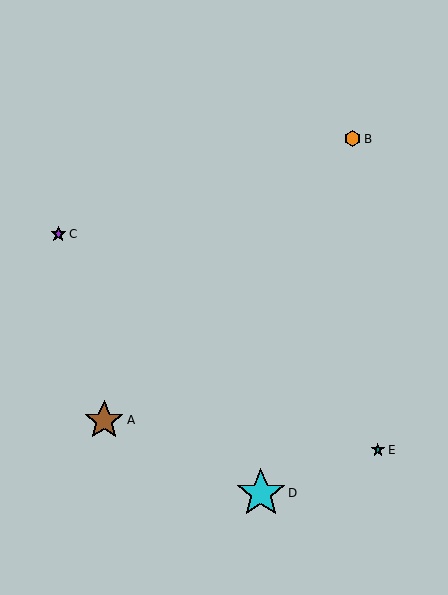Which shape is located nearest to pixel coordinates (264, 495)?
The cyan star (labeled D) at (261, 493) is nearest to that location.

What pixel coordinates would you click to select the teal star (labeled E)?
Click at (378, 450) to select the teal star E.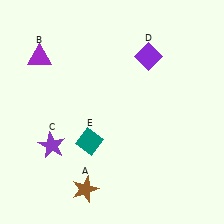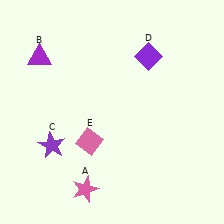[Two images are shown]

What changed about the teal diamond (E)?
In Image 1, E is teal. In Image 2, it changed to pink.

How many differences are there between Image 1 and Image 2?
There are 2 differences between the two images.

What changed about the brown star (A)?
In Image 1, A is brown. In Image 2, it changed to pink.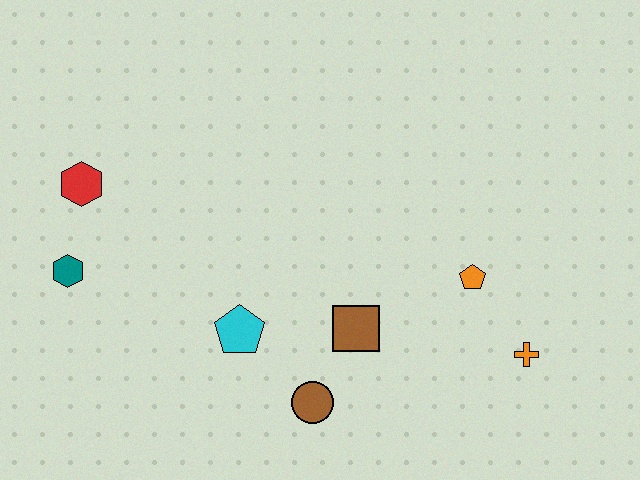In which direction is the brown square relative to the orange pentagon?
The brown square is to the left of the orange pentagon.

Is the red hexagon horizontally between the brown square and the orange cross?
No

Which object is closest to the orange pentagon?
The orange cross is closest to the orange pentagon.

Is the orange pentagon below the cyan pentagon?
No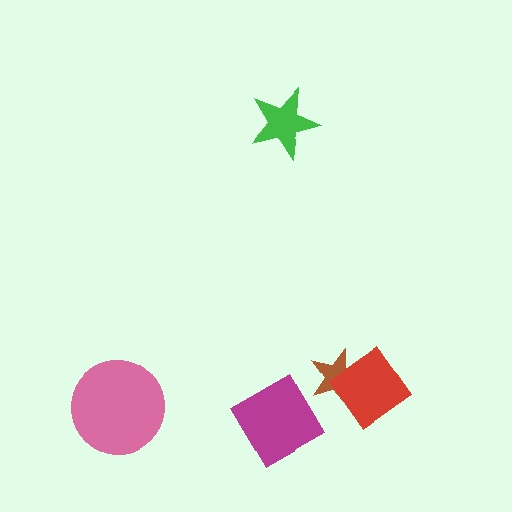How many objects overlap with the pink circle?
0 objects overlap with the pink circle.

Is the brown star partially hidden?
Yes, it is partially covered by another shape.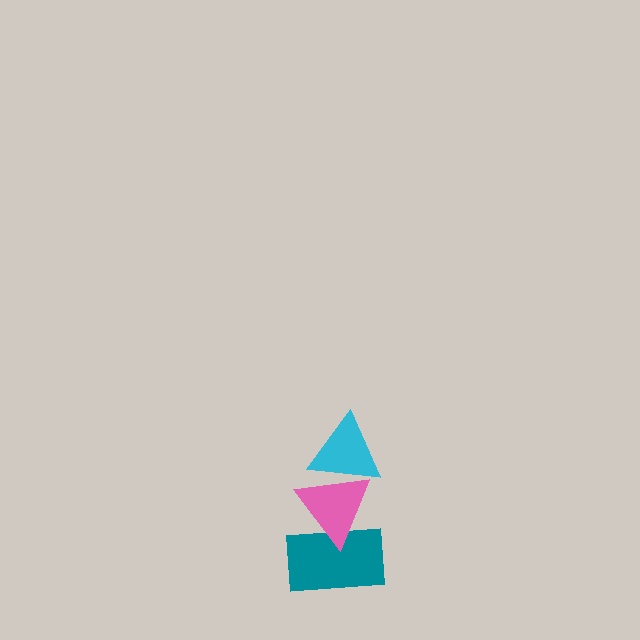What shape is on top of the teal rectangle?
The pink triangle is on top of the teal rectangle.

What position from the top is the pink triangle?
The pink triangle is 2nd from the top.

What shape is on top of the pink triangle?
The cyan triangle is on top of the pink triangle.